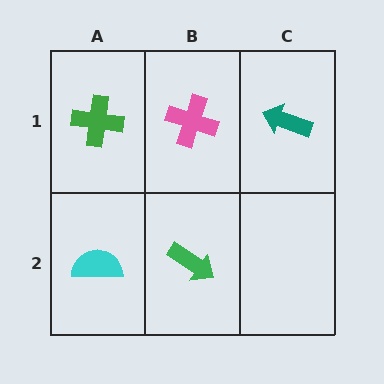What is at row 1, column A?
A green cross.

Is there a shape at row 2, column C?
No, that cell is empty.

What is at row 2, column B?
A green arrow.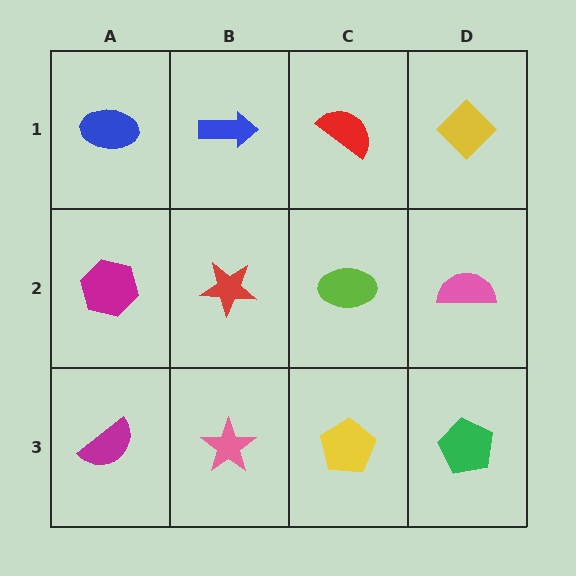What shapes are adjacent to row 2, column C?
A red semicircle (row 1, column C), a yellow pentagon (row 3, column C), a red star (row 2, column B), a pink semicircle (row 2, column D).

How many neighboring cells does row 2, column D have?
3.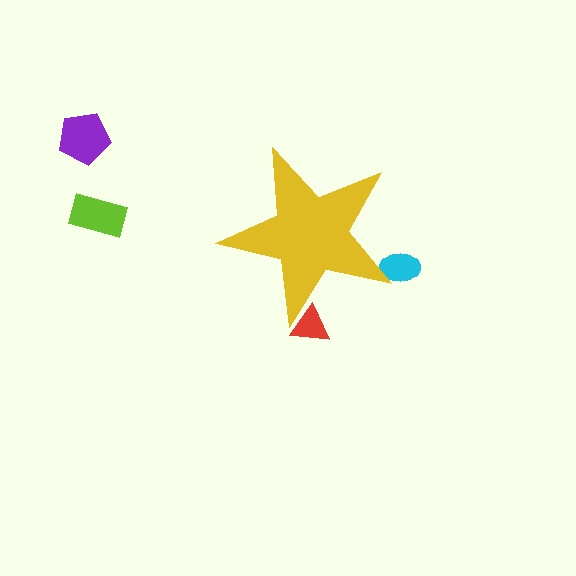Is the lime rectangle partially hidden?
No, the lime rectangle is fully visible.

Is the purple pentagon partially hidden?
No, the purple pentagon is fully visible.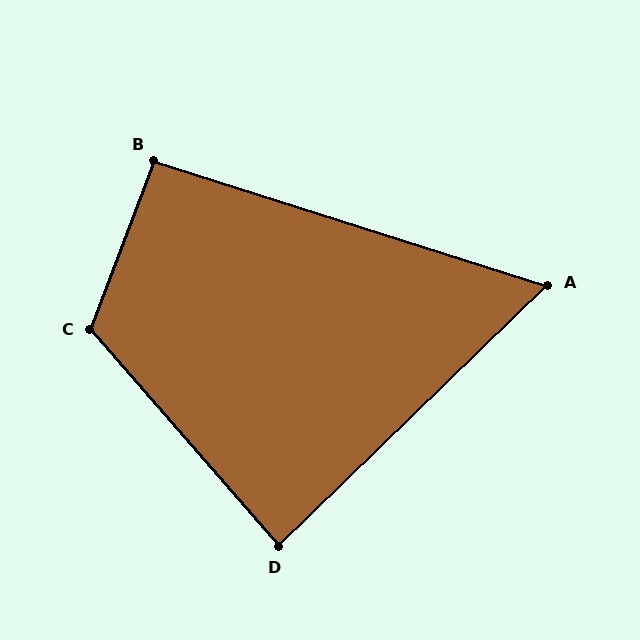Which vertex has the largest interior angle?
C, at approximately 118 degrees.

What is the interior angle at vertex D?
Approximately 87 degrees (approximately right).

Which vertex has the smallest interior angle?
A, at approximately 62 degrees.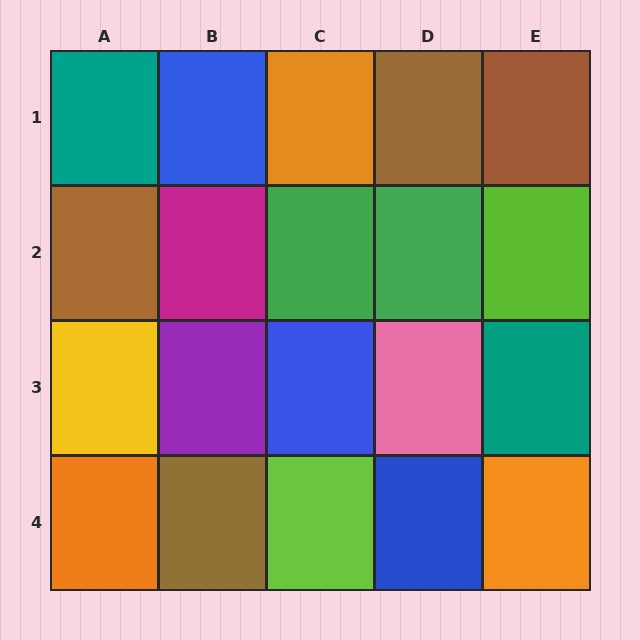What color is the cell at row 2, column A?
Brown.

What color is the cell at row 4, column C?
Lime.